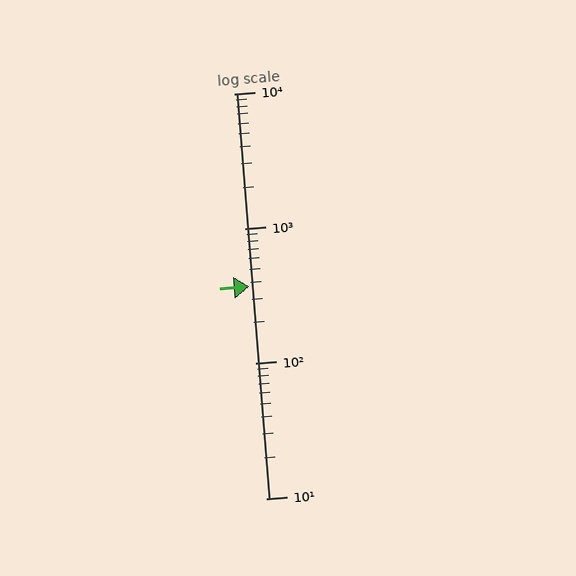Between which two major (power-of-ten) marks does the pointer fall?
The pointer is between 100 and 1000.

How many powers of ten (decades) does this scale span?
The scale spans 3 decades, from 10 to 10000.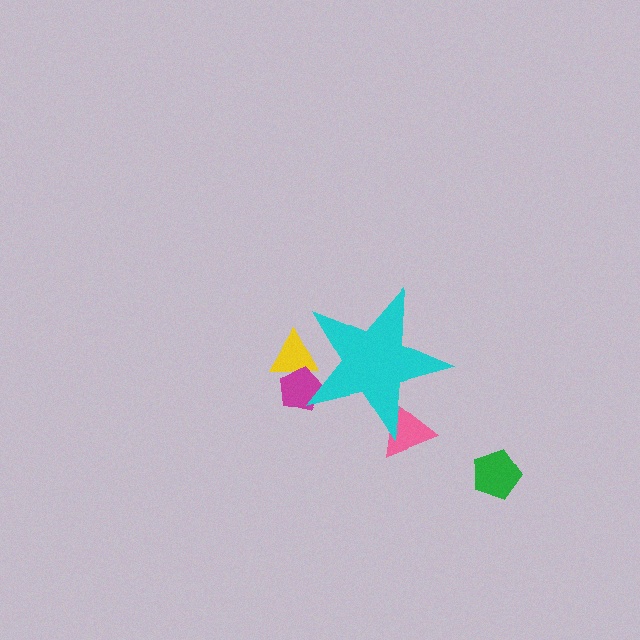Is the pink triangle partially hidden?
Yes, the pink triangle is partially hidden behind the cyan star.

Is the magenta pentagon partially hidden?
Yes, the magenta pentagon is partially hidden behind the cyan star.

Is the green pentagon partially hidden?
No, the green pentagon is fully visible.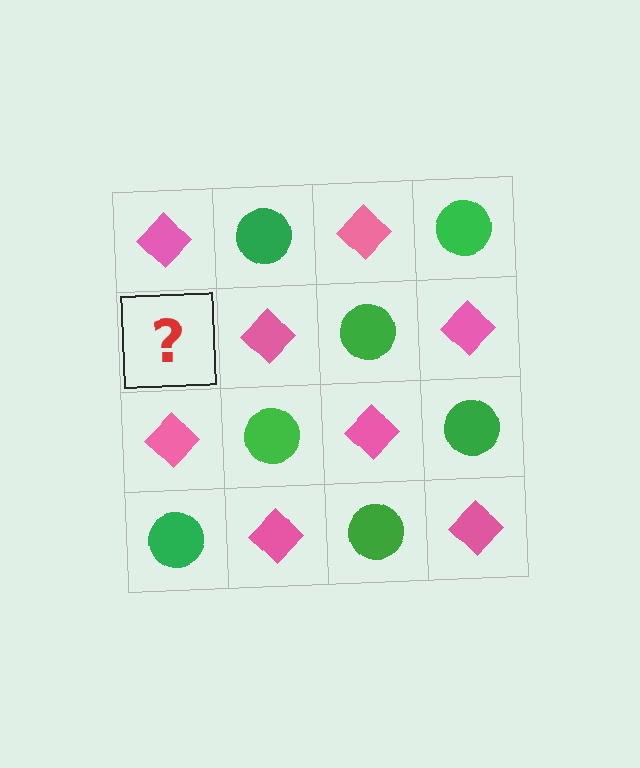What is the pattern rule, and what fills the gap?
The rule is that it alternates pink diamond and green circle in a checkerboard pattern. The gap should be filled with a green circle.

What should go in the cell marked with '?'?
The missing cell should contain a green circle.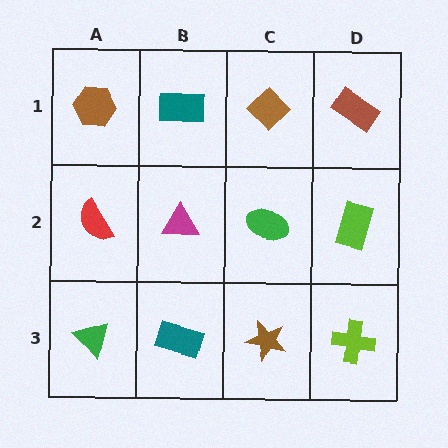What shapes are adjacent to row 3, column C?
A green ellipse (row 2, column C), a teal rectangle (row 3, column B), a lime cross (row 3, column D).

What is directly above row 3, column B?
A magenta triangle.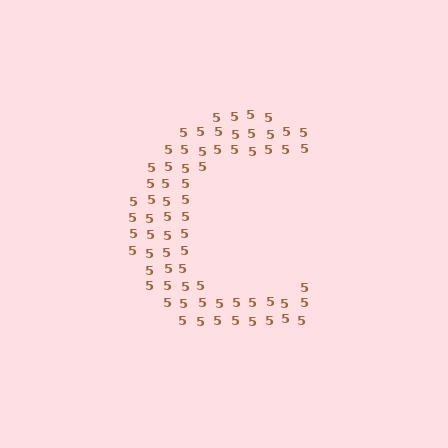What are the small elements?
The small elements are digit 5's.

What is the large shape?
The large shape is the letter C.